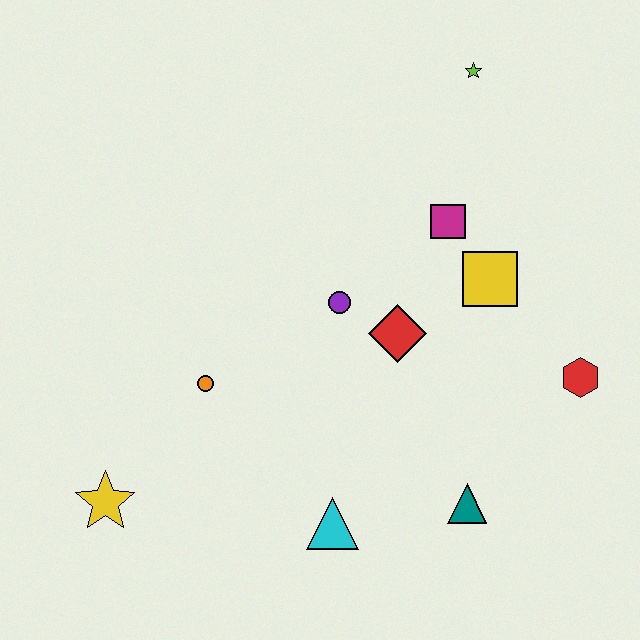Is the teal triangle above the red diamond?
No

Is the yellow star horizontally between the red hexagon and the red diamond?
No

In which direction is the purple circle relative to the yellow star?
The purple circle is to the right of the yellow star.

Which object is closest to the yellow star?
The orange circle is closest to the yellow star.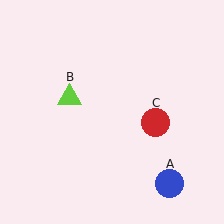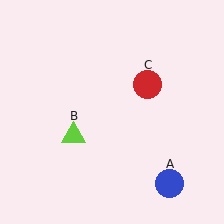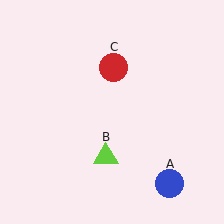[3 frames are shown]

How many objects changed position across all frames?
2 objects changed position: lime triangle (object B), red circle (object C).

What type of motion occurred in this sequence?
The lime triangle (object B), red circle (object C) rotated counterclockwise around the center of the scene.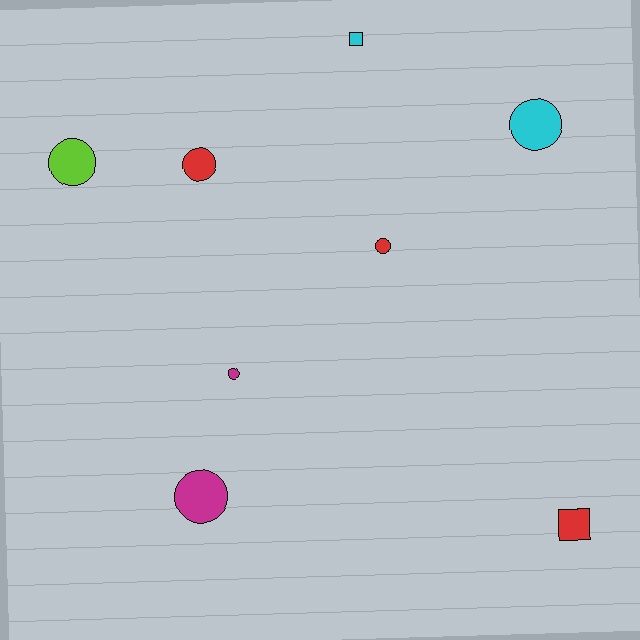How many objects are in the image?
There are 8 objects.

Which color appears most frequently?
Red, with 3 objects.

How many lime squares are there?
There are no lime squares.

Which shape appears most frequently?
Circle, with 6 objects.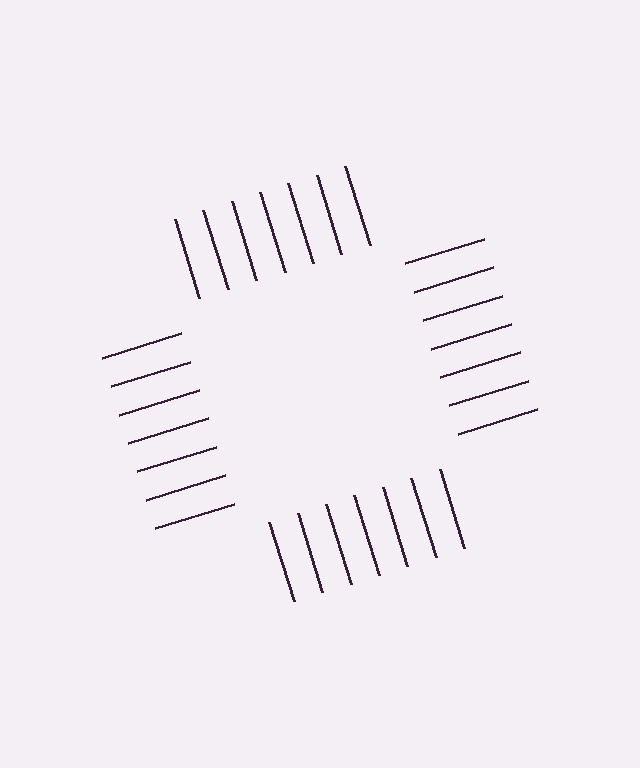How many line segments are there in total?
28 — 7 along each of the 4 edges.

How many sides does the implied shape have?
4 sides — the line-ends trace a square.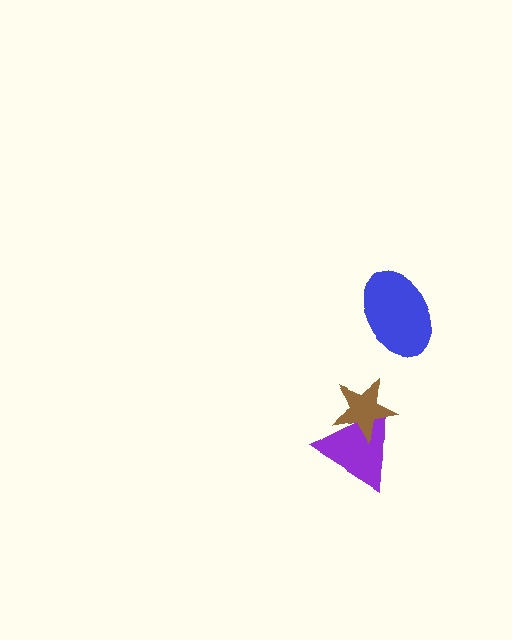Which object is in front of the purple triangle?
The brown star is in front of the purple triangle.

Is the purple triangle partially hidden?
Yes, it is partially covered by another shape.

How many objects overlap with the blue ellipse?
0 objects overlap with the blue ellipse.